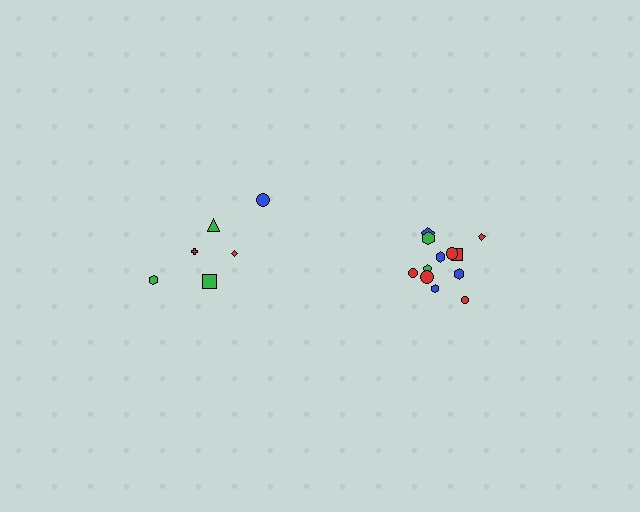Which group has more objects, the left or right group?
The right group.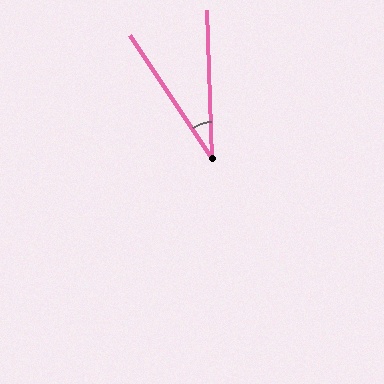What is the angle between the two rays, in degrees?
Approximately 32 degrees.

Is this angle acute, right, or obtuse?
It is acute.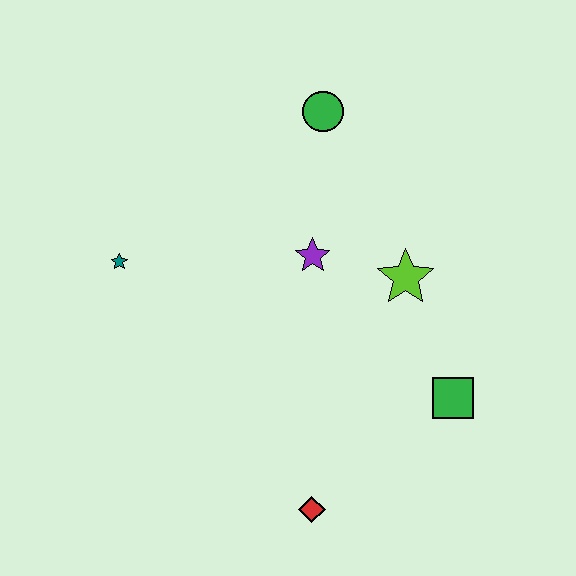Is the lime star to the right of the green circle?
Yes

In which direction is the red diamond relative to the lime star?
The red diamond is below the lime star.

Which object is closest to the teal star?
The purple star is closest to the teal star.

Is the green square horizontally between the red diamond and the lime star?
No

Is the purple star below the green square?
No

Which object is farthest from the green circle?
The red diamond is farthest from the green circle.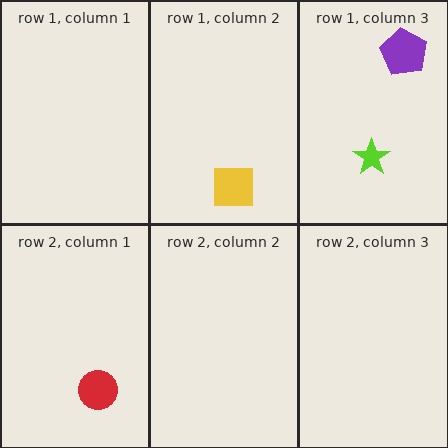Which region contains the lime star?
The row 1, column 3 region.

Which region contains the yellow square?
The row 1, column 2 region.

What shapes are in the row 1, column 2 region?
The yellow square.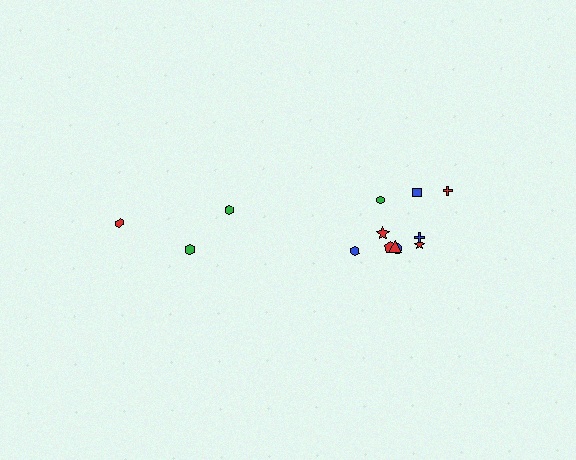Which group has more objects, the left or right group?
The right group.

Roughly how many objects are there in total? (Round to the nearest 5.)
Roughly 15 objects in total.